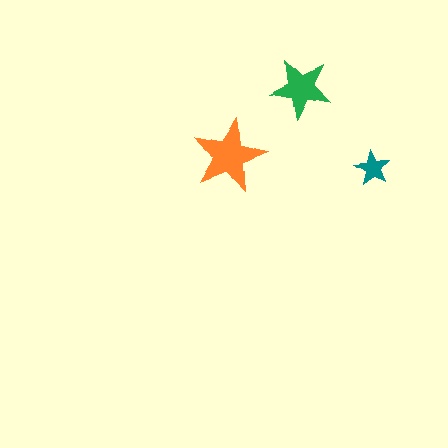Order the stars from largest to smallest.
the orange one, the green one, the teal one.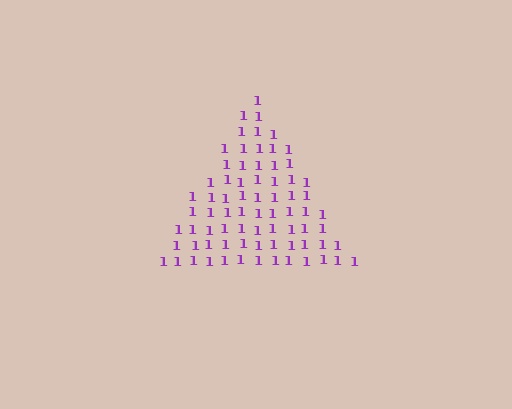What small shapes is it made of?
It is made of small digit 1's.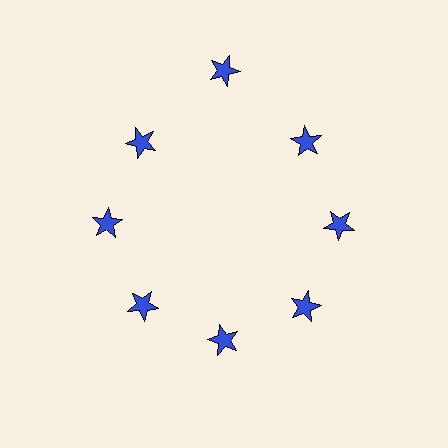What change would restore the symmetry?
The symmetry would be restored by moving it inward, back onto the ring so that all 8 stars sit at equal angles and equal distance from the center.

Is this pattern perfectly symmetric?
No. The 8 blue stars are arranged in a ring, but one element near the 12 o'clock position is pushed outward from the center, breaking the 8-fold rotational symmetry.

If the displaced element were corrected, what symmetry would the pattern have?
It would have 8-fold rotational symmetry — the pattern would map onto itself every 45 degrees.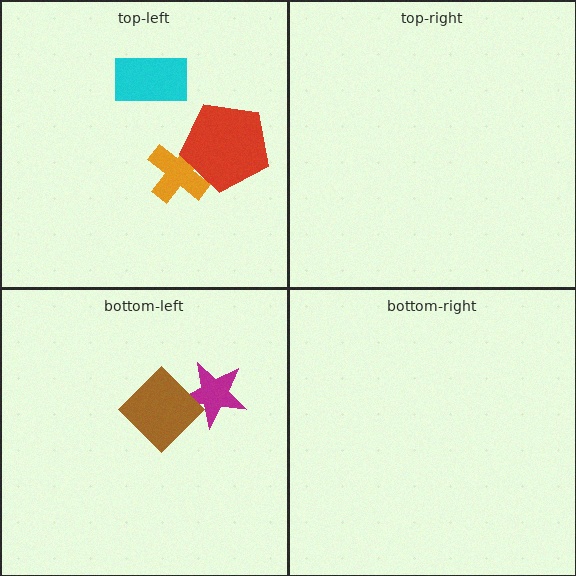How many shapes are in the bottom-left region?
2.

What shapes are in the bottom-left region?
The magenta star, the brown diamond.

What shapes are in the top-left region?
The cyan rectangle, the orange cross, the red pentagon.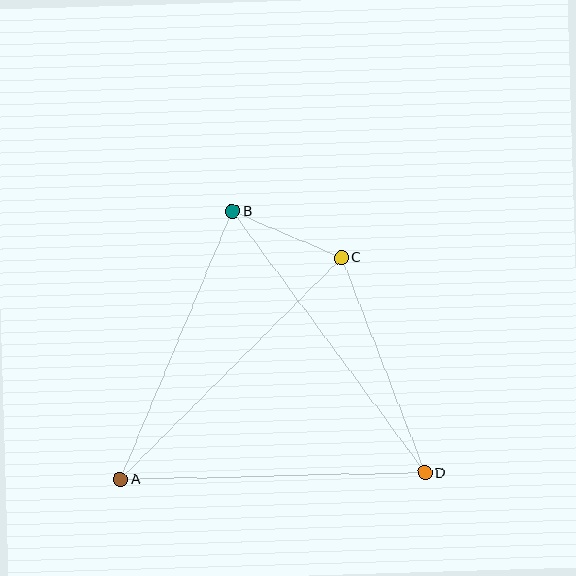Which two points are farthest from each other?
Points B and D are farthest from each other.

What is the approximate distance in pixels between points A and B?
The distance between A and B is approximately 290 pixels.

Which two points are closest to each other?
Points B and C are closest to each other.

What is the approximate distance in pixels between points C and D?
The distance between C and D is approximately 231 pixels.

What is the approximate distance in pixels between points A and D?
The distance between A and D is approximately 304 pixels.